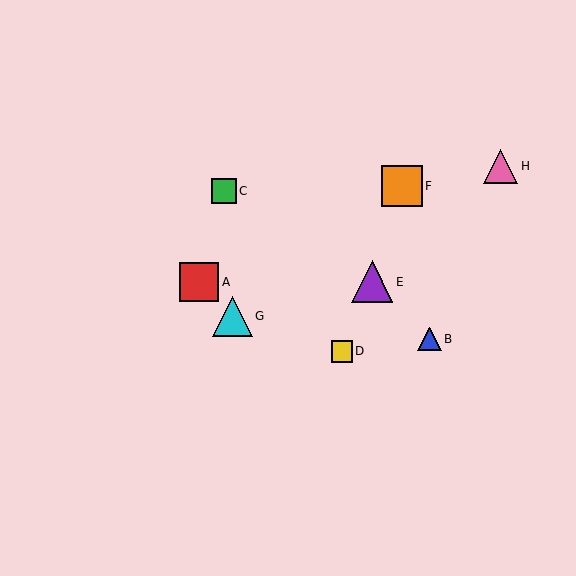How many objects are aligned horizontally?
2 objects (A, E) are aligned horizontally.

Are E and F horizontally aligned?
No, E is at y≈282 and F is at y≈186.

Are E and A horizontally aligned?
Yes, both are at y≈282.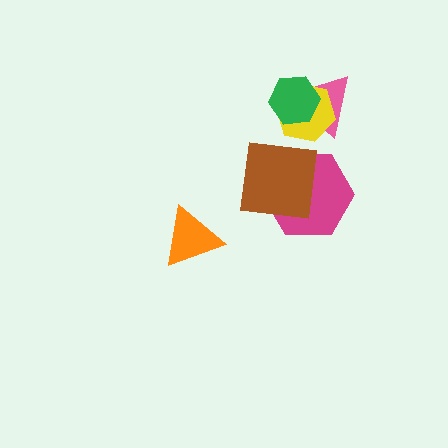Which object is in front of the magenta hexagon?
The brown square is in front of the magenta hexagon.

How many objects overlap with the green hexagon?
2 objects overlap with the green hexagon.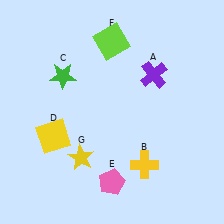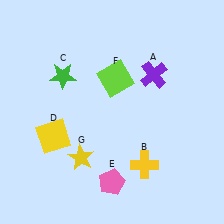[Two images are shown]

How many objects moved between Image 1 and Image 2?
1 object moved between the two images.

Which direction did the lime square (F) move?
The lime square (F) moved down.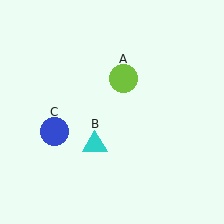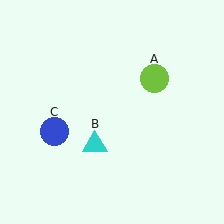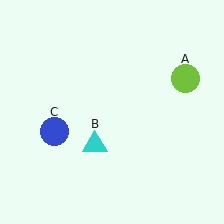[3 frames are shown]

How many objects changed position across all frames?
1 object changed position: lime circle (object A).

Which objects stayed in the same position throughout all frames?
Cyan triangle (object B) and blue circle (object C) remained stationary.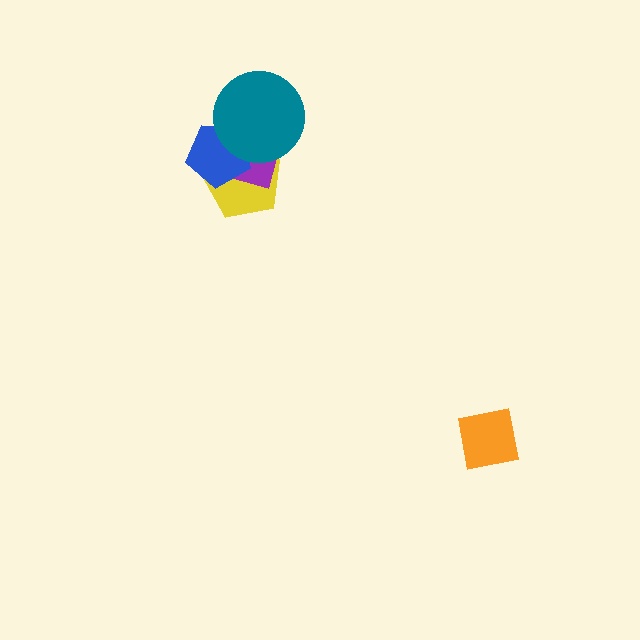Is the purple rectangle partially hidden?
Yes, it is partially covered by another shape.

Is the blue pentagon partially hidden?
Yes, it is partially covered by another shape.